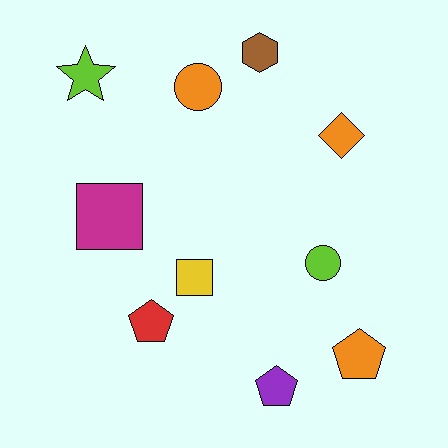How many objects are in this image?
There are 10 objects.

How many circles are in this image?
There are 2 circles.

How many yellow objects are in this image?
There is 1 yellow object.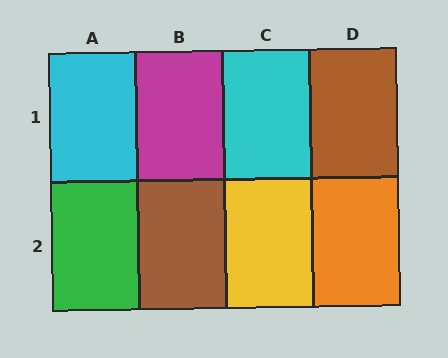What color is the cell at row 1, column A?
Cyan.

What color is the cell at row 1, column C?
Cyan.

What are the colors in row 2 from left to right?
Green, brown, yellow, orange.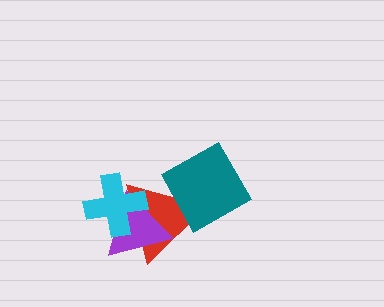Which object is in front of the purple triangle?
The cyan cross is in front of the purple triangle.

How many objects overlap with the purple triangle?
2 objects overlap with the purple triangle.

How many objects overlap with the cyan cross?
2 objects overlap with the cyan cross.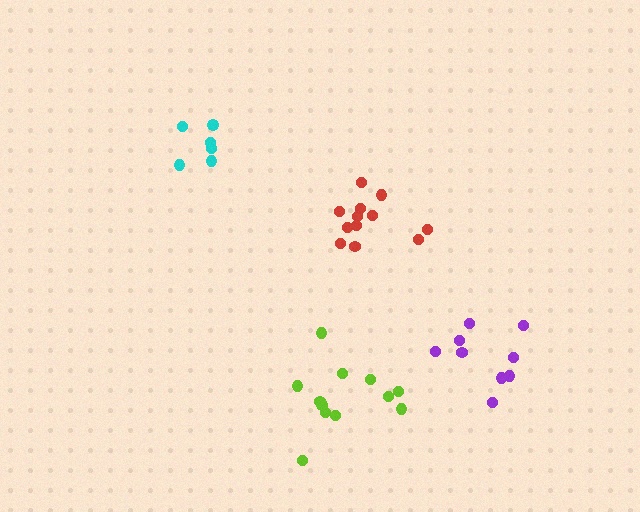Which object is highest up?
The cyan cluster is topmost.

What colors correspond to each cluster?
The clusters are colored: purple, red, cyan, lime.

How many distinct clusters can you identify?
There are 4 distinct clusters.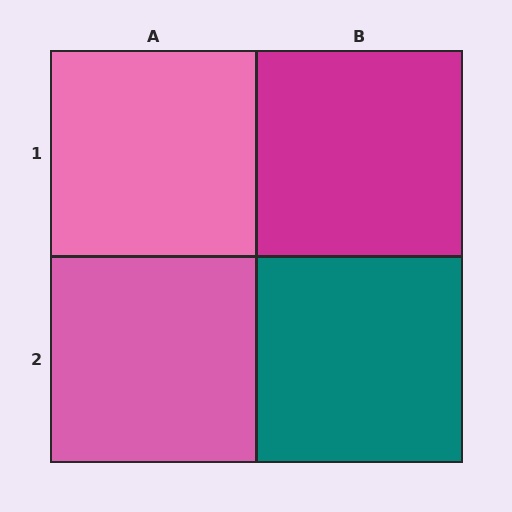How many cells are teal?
1 cell is teal.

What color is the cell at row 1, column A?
Pink.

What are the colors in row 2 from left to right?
Pink, teal.